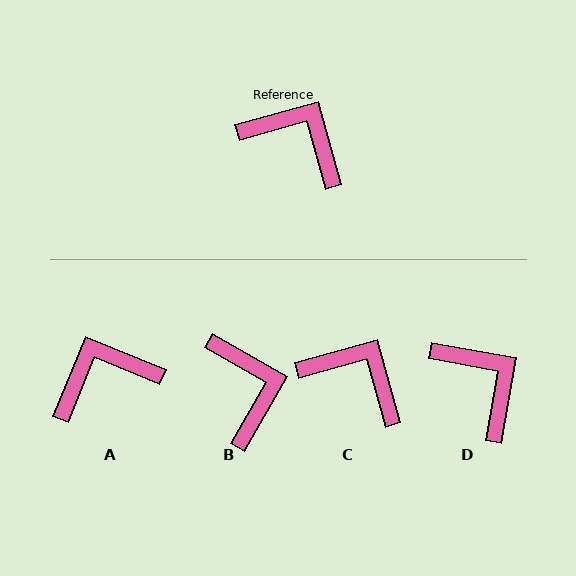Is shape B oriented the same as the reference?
No, it is off by about 45 degrees.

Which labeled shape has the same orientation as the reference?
C.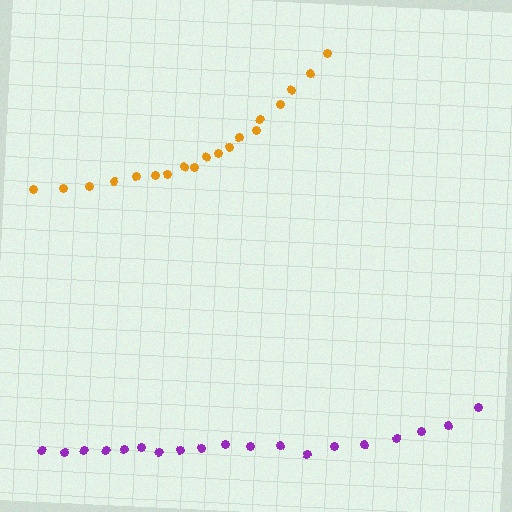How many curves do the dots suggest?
There are 2 distinct paths.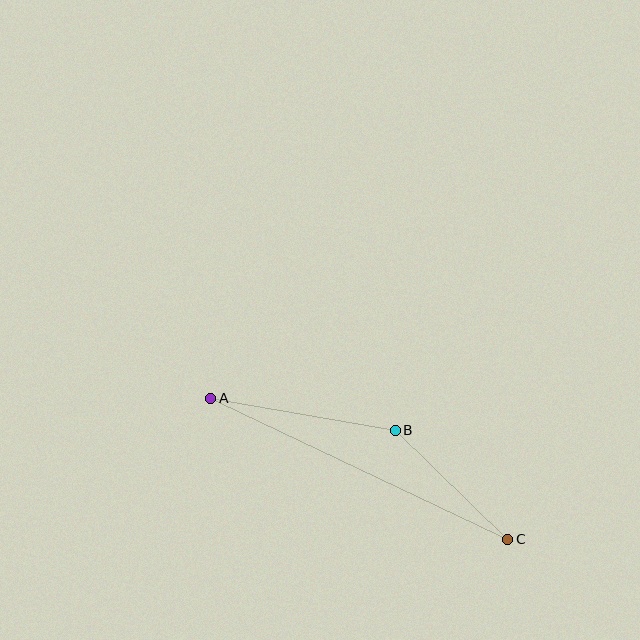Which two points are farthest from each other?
Points A and C are farthest from each other.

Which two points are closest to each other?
Points B and C are closest to each other.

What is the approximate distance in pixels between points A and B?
The distance between A and B is approximately 188 pixels.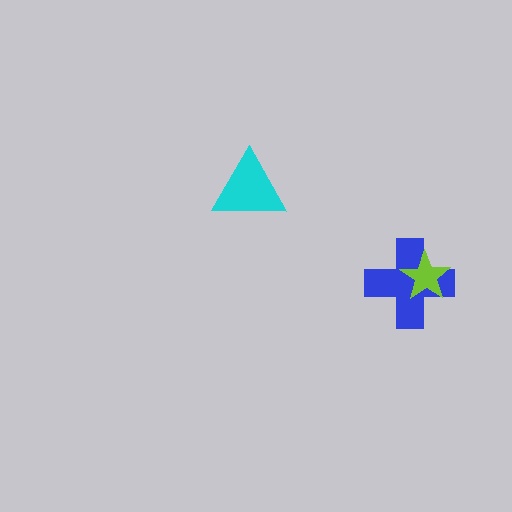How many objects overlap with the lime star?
1 object overlaps with the lime star.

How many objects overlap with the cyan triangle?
0 objects overlap with the cyan triangle.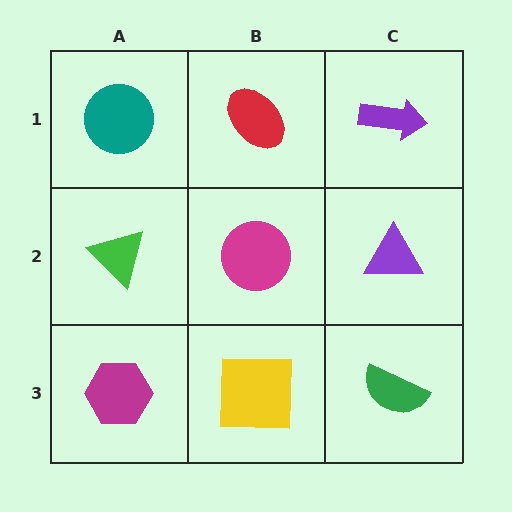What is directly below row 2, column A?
A magenta hexagon.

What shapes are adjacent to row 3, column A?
A green triangle (row 2, column A), a yellow square (row 3, column B).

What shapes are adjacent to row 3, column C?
A purple triangle (row 2, column C), a yellow square (row 3, column B).